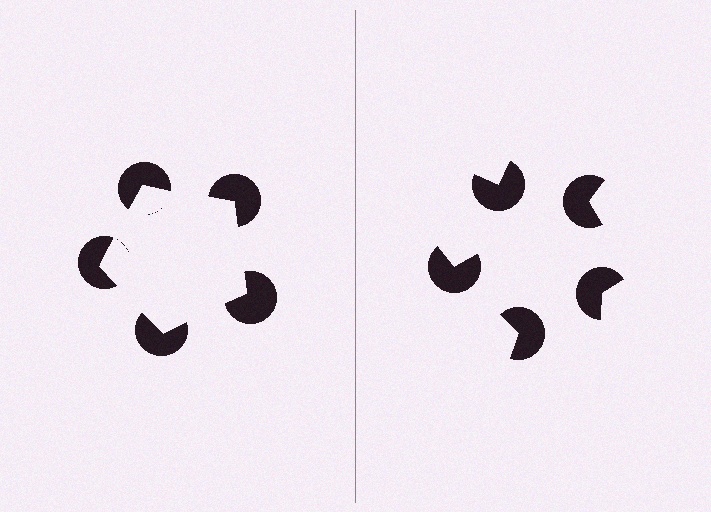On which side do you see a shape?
An illusory pentagon appears on the left side. On the right side the wedge cuts are rotated, so no coherent shape forms.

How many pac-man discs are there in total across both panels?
10 — 5 on each side.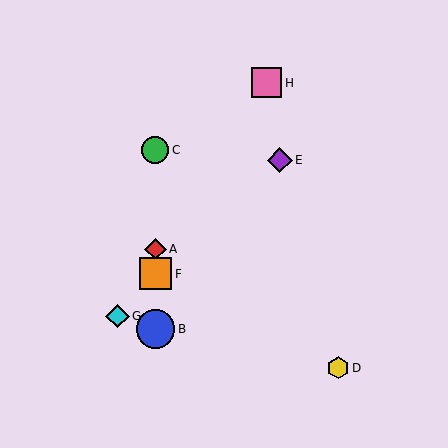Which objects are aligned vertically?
Objects A, B, C, F are aligned vertically.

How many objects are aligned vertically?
4 objects (A, B, C, F) are aligned vertically.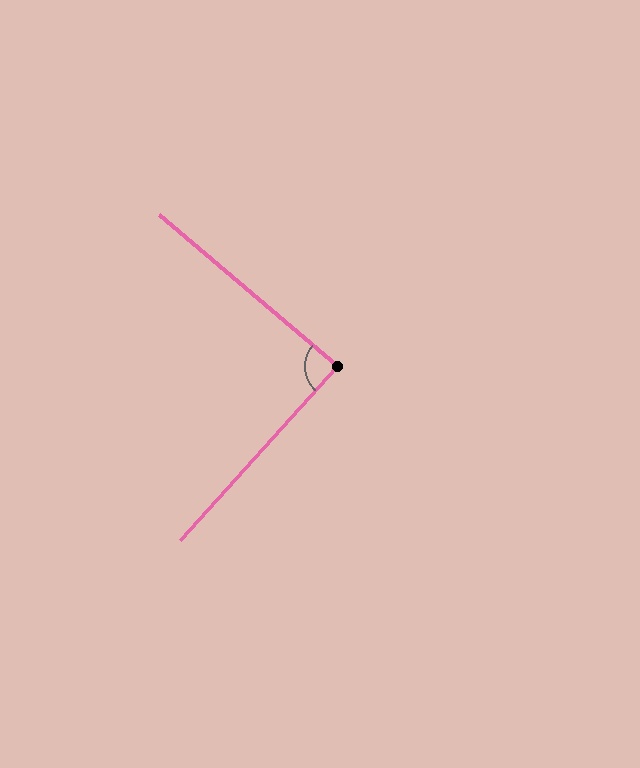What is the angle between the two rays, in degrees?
Approximately 88 degrees.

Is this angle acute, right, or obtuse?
It is approximately a right angle.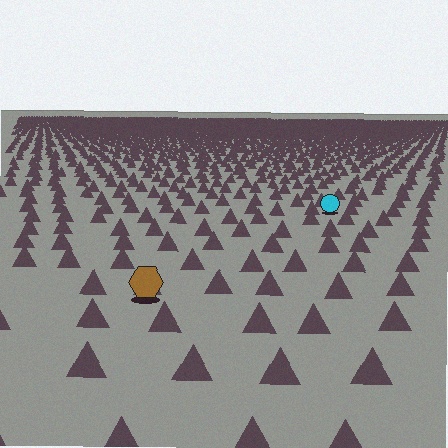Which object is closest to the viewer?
The brown hexagon is closest. The texture marks near it are larger and more spread out.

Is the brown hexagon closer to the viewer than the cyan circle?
Yes. The brown hexagon is closer — you can tell from the texture gradient: the ground texture is coarser near it.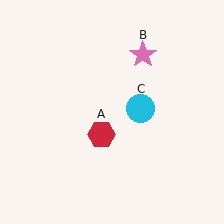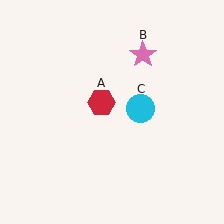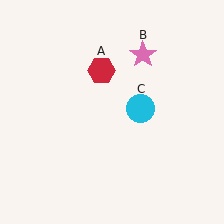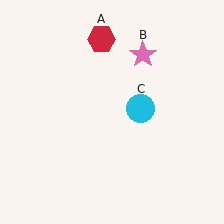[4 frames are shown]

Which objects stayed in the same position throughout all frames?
Pink star (object B) and cyan circle (object C) remained stationary.